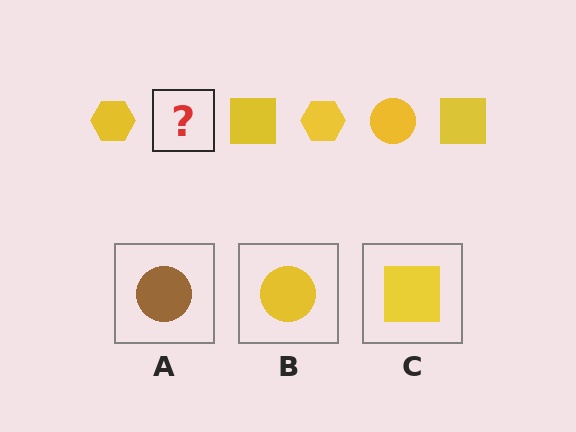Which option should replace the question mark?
Option B.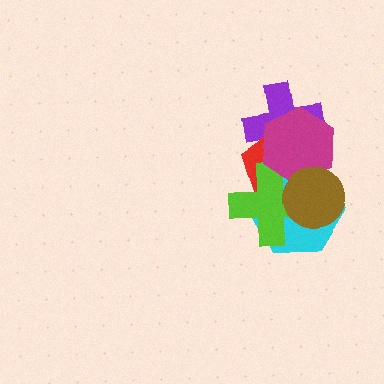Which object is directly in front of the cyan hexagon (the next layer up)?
The lime cross is directly in front of the cyan hexagon.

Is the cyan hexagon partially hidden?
Yes, it is partially covered by another shape.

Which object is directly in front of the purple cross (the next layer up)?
The red pentagon is directly in front of the purple cross.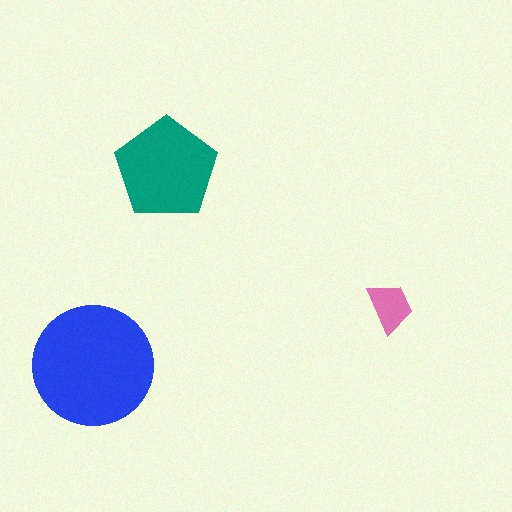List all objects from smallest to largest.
The pink trapezoid, the teal pentagon, the blue circle.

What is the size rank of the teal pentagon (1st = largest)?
2nd.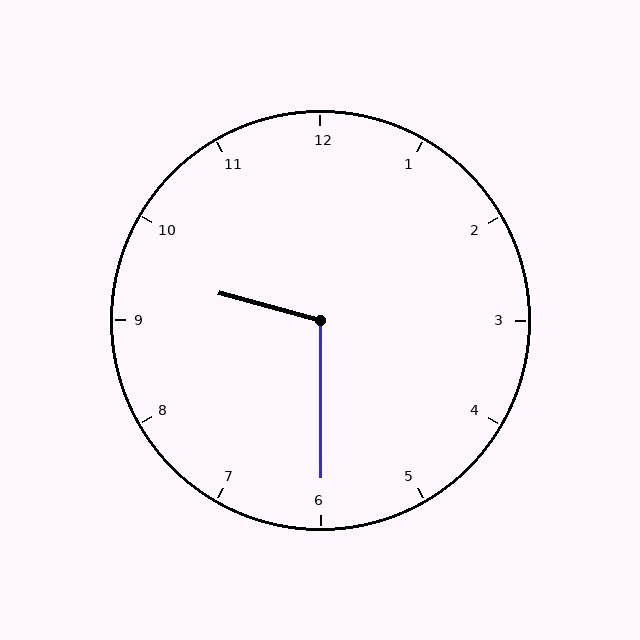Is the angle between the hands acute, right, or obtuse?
It is obtuse.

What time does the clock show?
9:30.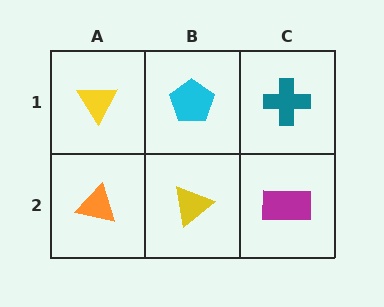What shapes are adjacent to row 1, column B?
A yellow triangle (row 2, column B), a yellow triangle (row 1, column A), a teal cross (row 1, column C).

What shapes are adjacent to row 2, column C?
A teal cross (row 1, column C), a yellow triangle (row 2, column B).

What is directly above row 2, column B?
A cyan pentagon.